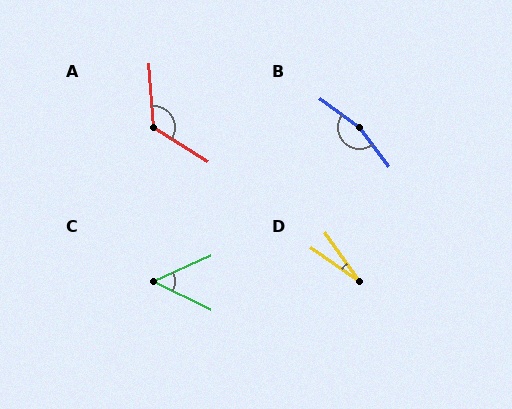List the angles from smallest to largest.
D (20°), C (50°), A (126°), B (163°).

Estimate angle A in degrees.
Approximately 126 degrees.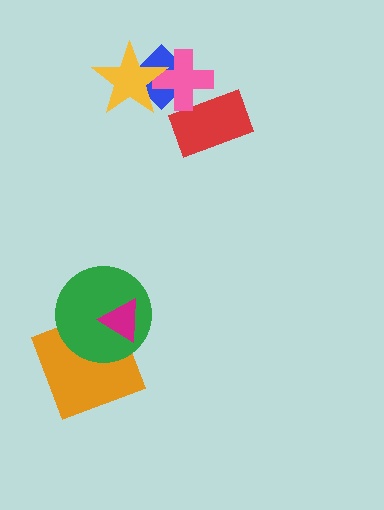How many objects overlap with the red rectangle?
1 object overlaps with the red rectangle.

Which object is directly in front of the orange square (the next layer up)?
The green circle is directly in front of the orange square.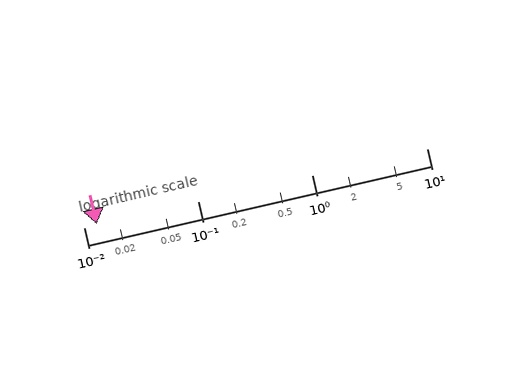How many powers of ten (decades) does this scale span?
The scale spans 3 decades, from 0.01 to 10.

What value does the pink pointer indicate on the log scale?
The pointer indicates approximately 0.013.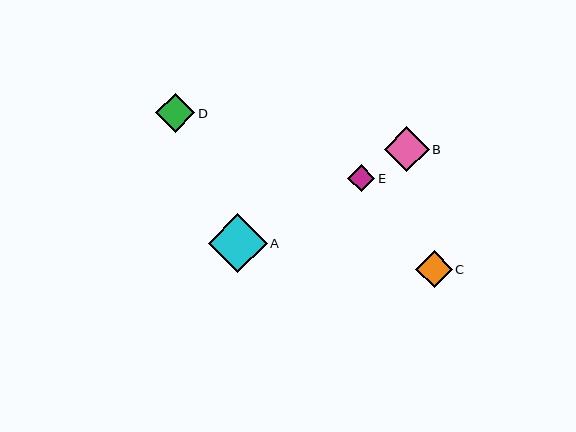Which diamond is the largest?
Diamond A is the largest with a size of approximately 59 pixels.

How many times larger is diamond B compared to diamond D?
Diamond B is approximately 1.1 times the size of diamond D.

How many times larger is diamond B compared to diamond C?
Diamond B is approximately 1.2 times the size of diamond C.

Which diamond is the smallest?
Diamond E is the smallest with a size of approximately 27 pixels.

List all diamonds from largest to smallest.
From largest to smallest: A, B, D, C, E.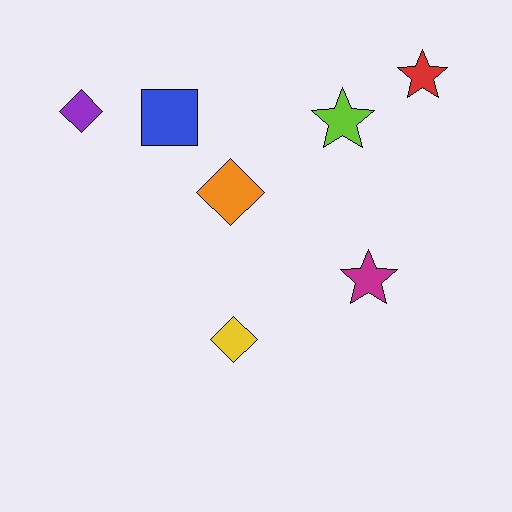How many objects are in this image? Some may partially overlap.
There are 7 objects.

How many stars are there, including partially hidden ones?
There are 3 stars.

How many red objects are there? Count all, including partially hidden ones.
There is 1 red object.